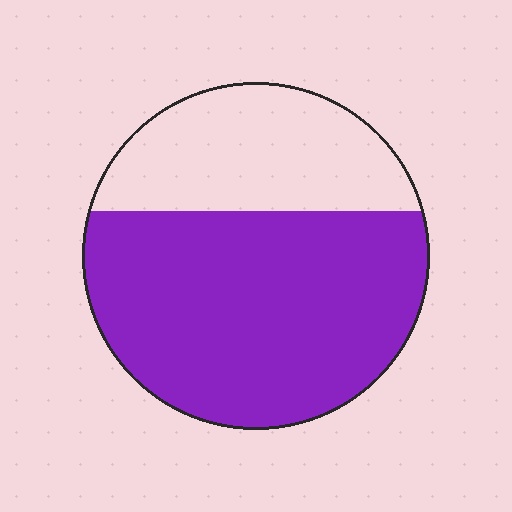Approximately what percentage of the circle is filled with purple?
Approximately 65%.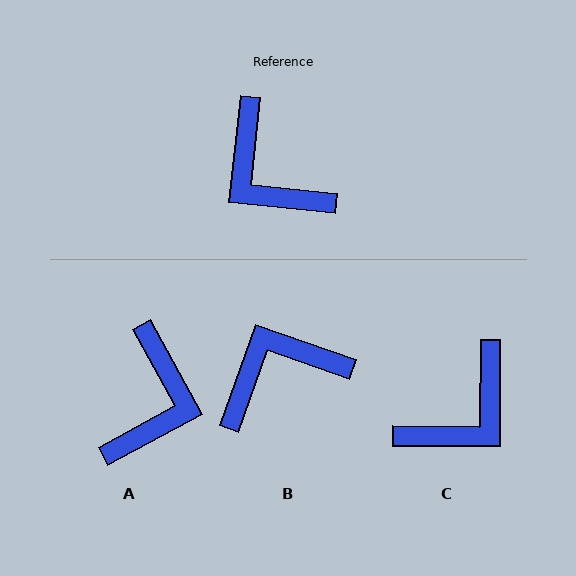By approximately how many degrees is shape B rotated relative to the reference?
Approximately 103 degrees clockwise.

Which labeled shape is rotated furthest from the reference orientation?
A, about 125 degrees away.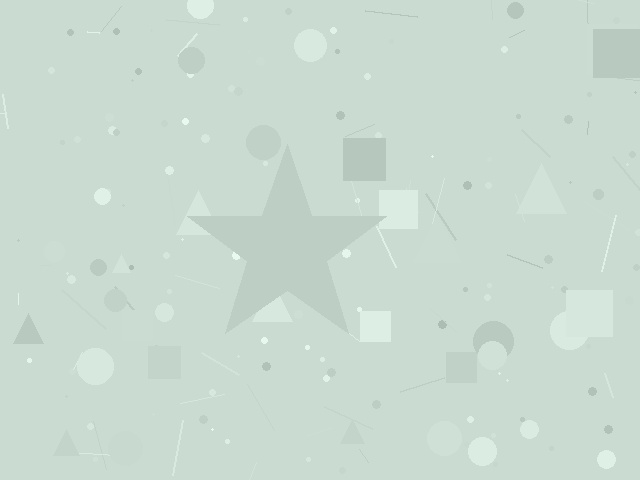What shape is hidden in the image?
A star is hidden in the image.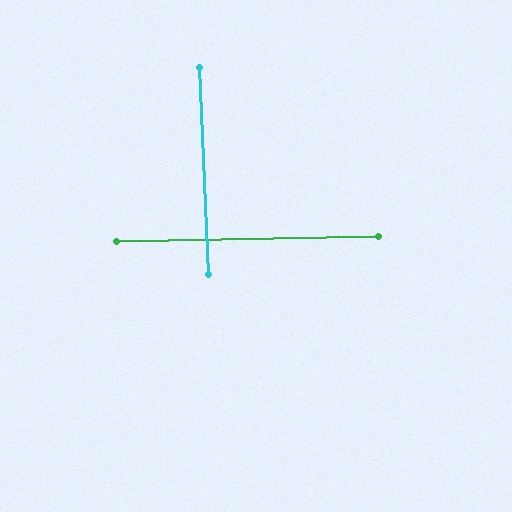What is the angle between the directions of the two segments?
Approximately 88 degrees.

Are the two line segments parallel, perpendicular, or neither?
Perpendicular — they meet at approximately 88°.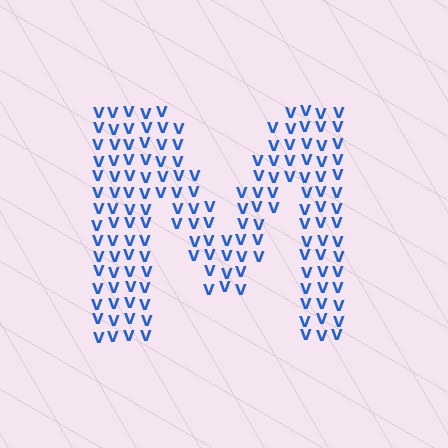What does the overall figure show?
The overall figure shows the letter M.